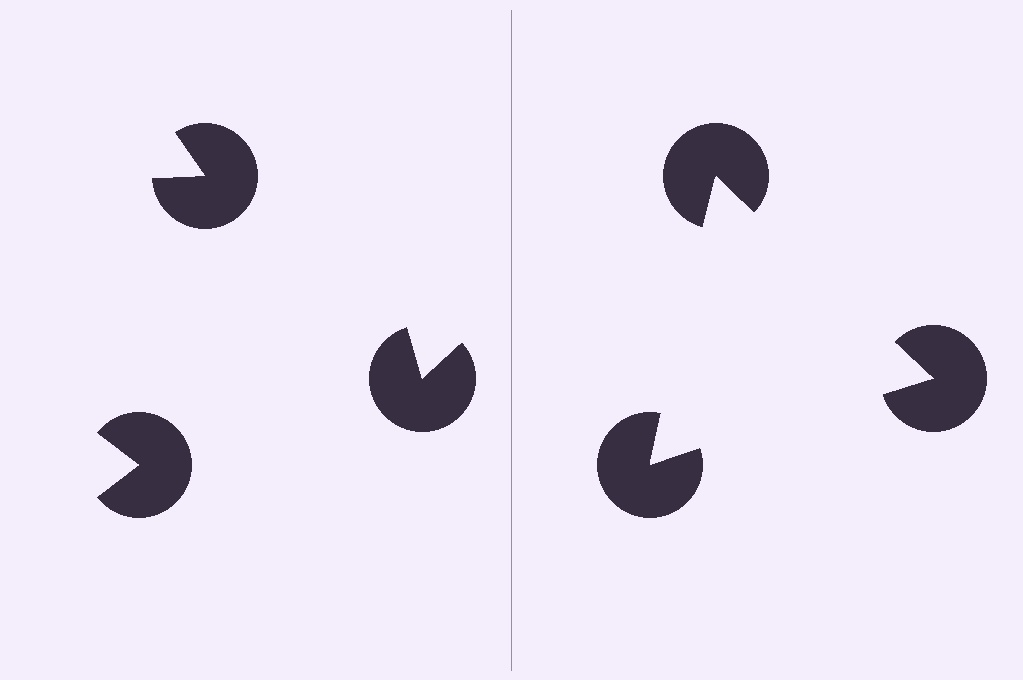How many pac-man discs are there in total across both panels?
6 — 3 on each side.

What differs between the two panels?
The pac-man discs are positioned identically on both sides; only the wedge orientations differ. On the right they align to a triangle; on the left they are misaligned.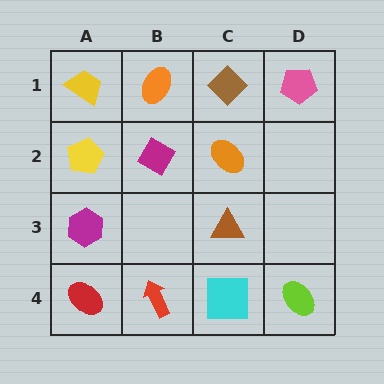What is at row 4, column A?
A red ellipse.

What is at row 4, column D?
A lime ellipse.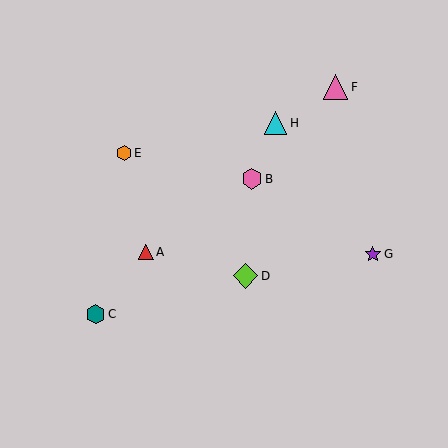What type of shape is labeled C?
Shape C is a teal hexagon.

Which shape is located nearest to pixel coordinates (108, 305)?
The teal hexagon (labeled C) at (95, 314) is nearest to that location.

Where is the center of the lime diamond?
The center of the lime diamond is at (245, 276).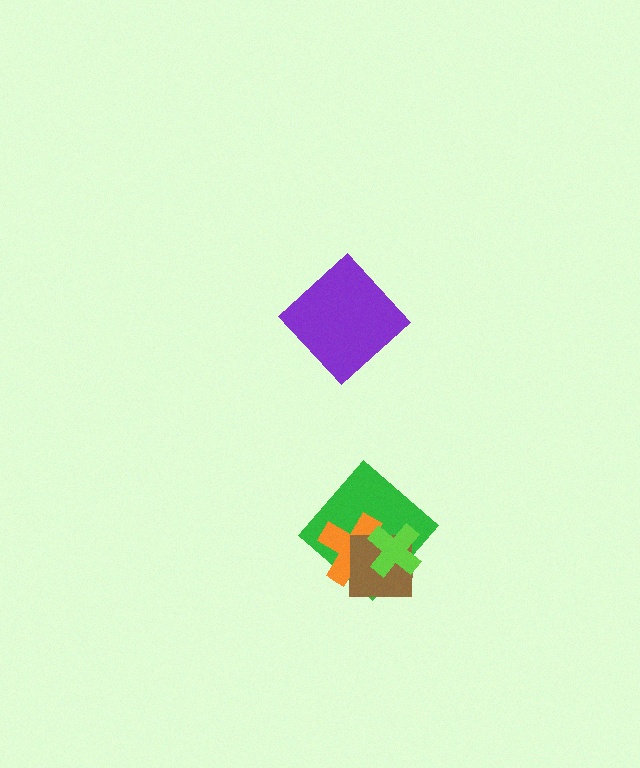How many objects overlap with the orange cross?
3 objects overlap with the orange cross.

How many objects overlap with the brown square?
3 objects overlap with the brown square.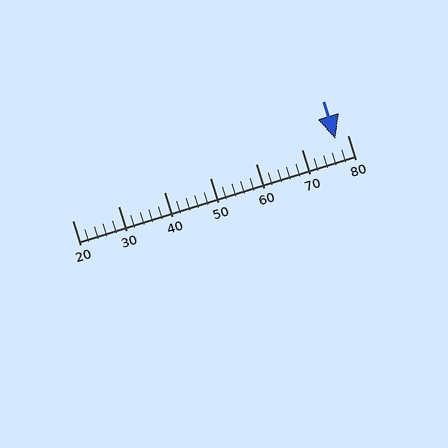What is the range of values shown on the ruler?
The ruler shows values from 20 to 80.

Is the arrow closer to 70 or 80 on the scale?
The arrow is closer to 80.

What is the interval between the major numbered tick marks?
The major tick marks are spaced 10 units apart.